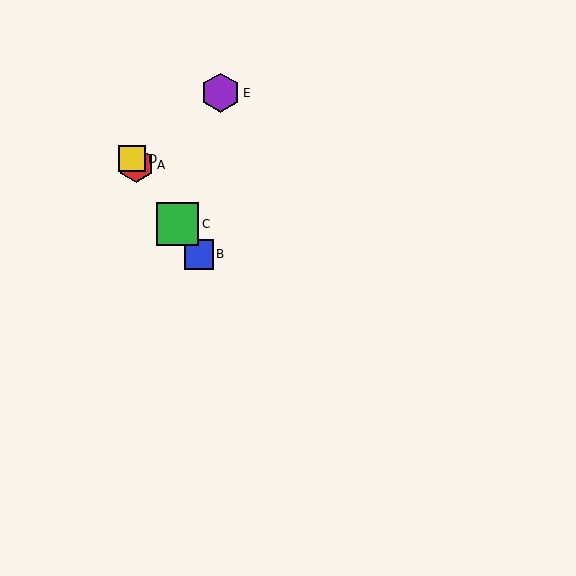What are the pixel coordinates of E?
Object E is at (220, 93).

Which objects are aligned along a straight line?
Objects A, B, C, D are aligned along a straight line.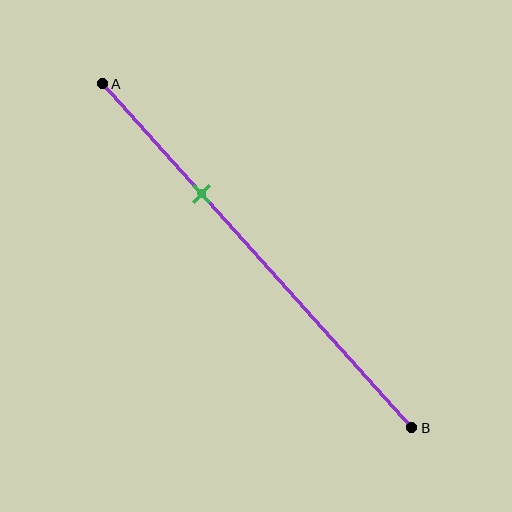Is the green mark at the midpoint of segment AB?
No, the mark is at about 30% from A, not at the 50% midpoint.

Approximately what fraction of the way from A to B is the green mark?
The green mark is approximately 30% of the way from A to B.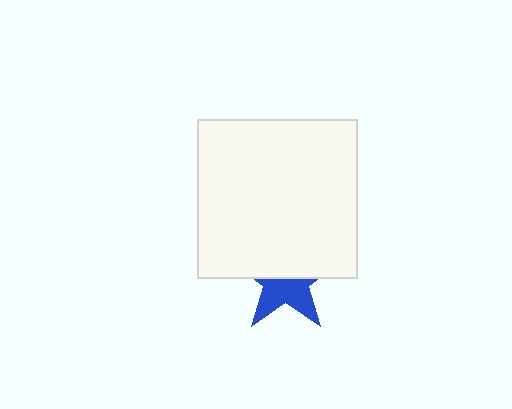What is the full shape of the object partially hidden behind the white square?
The partially hidden object is a blue star.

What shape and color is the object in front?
The object in front is a white square.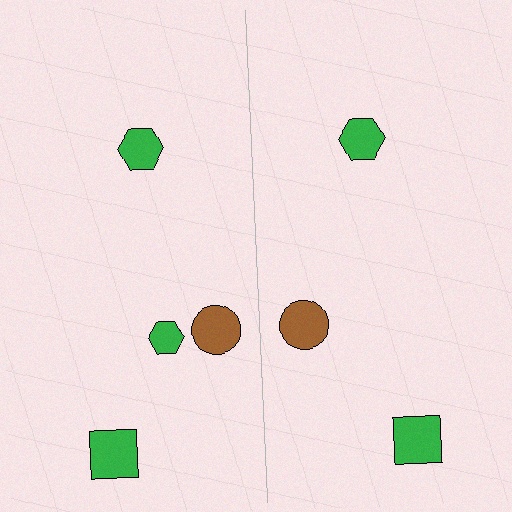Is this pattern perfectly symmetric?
No, the pattern is not perfectly symmetric. A green hexagon is missing from the right side.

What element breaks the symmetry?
A green hexagon is missing from the right side.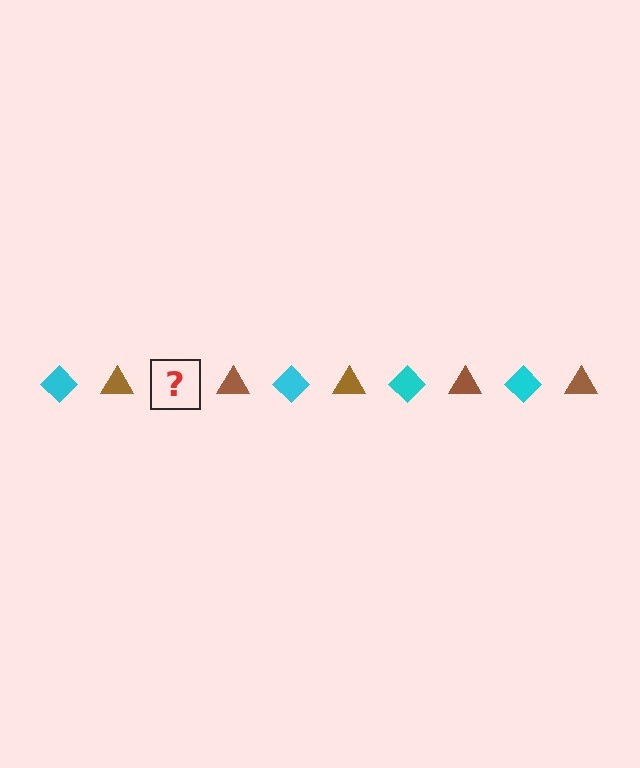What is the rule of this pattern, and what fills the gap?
The rule is that the pattern alternates between cyan diamond and brown triangle. The gap should be filled with a cyan diamond.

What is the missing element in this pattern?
The missing element is a cyan diamond.